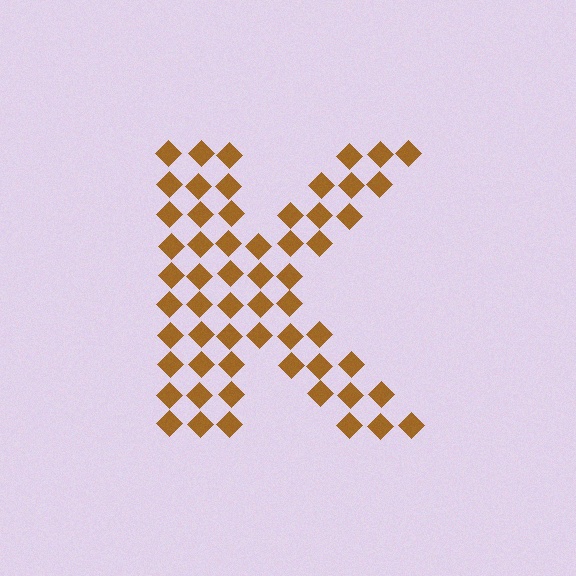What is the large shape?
The large shape is the letter K.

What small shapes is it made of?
It is made of small diamonds.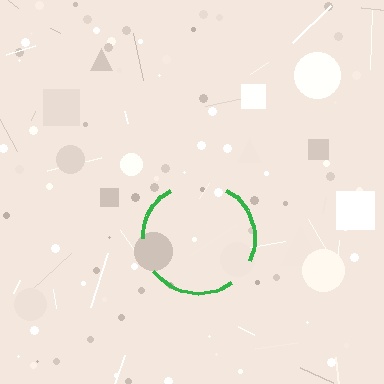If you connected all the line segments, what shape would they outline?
They would outline a circle.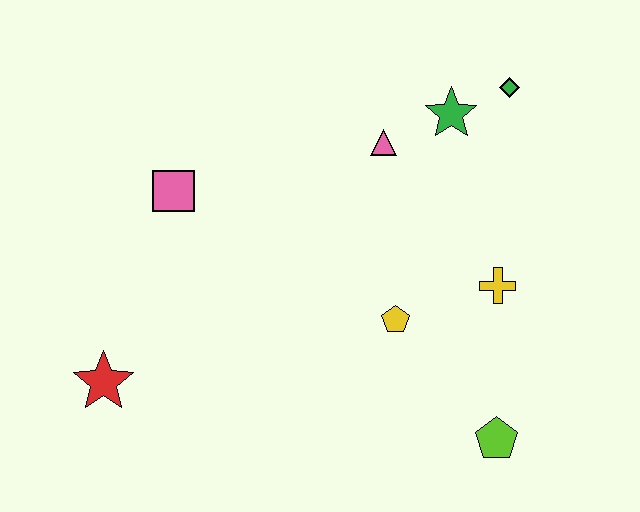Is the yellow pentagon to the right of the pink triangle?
Yes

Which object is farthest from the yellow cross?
The red star is farthest from the yellow cross.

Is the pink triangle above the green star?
No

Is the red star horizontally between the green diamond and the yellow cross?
No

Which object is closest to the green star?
The green diamond is closest to the green star.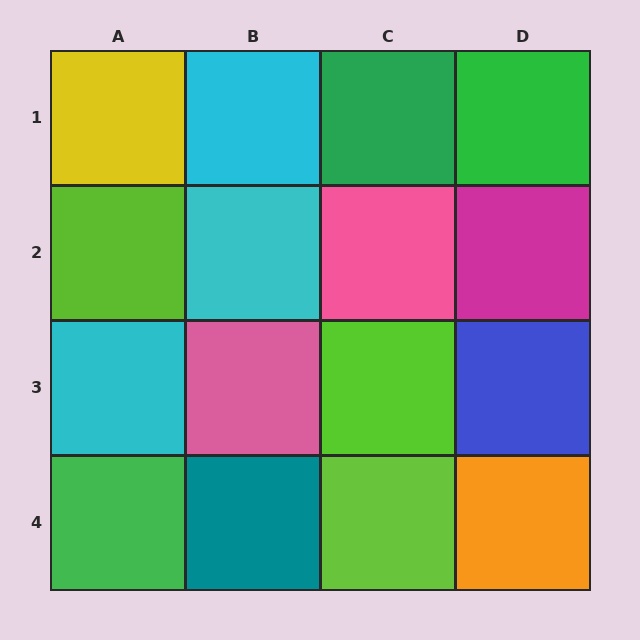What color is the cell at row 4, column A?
Green.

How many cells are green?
3 cells are green.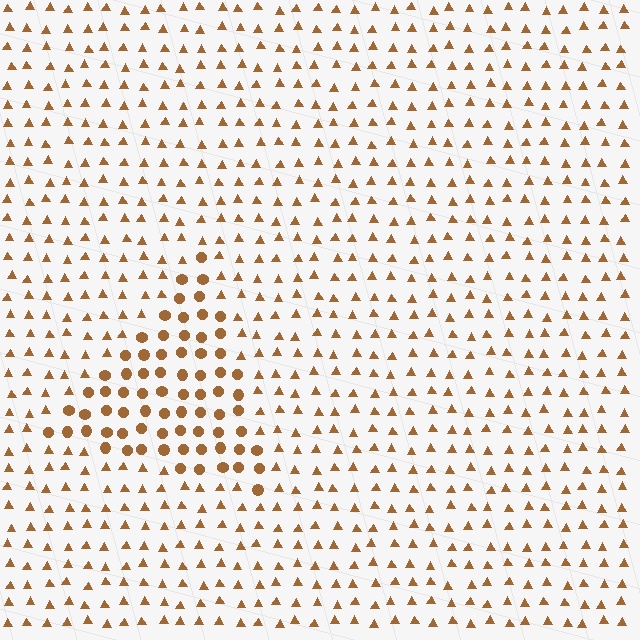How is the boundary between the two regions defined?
The boundary is defined by a change in element shape: circles inside vs. triangles outside. All elements share the same color and spacing.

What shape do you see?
I see a triangle.